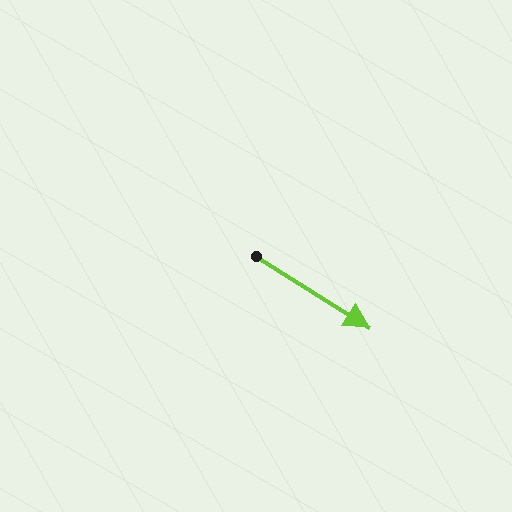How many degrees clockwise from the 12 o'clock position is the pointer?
Approximately 122 degrees.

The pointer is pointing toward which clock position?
Roughly 4 o'clock.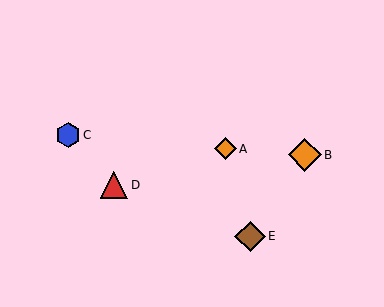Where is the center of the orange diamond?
The center of the orange diamond is at (305, 155).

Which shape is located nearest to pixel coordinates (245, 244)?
The brown diamond (labeled E) at (250, 236) is nearest to that location.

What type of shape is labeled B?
Shape B is an orange diamond.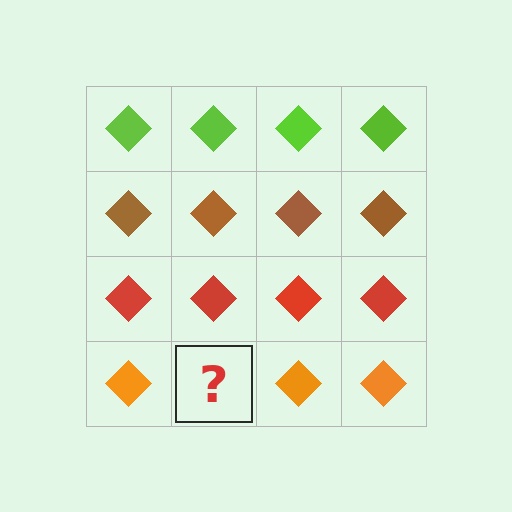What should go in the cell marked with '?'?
The missing cell should contain an orange diamond.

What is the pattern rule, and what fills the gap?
The rule is that each row has a consistent color. The gap should be filled with an orange diamond.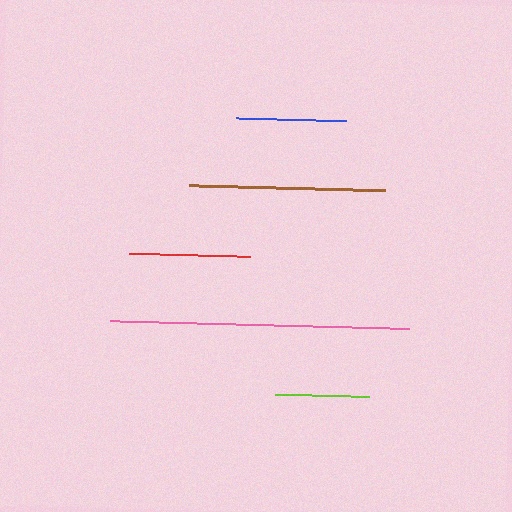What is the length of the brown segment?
The brown segment is approximately 196 pixels long.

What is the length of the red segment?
The red segment is approximately 121 pixels long.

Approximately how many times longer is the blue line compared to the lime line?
The blue line is approximately 1.2 times the length of the lime line.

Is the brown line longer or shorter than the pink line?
The pink line is longer than the brown line.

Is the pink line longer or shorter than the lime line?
The pink line is longer than the lime line.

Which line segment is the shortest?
The lime line is the shortest at approximately 94 pixels.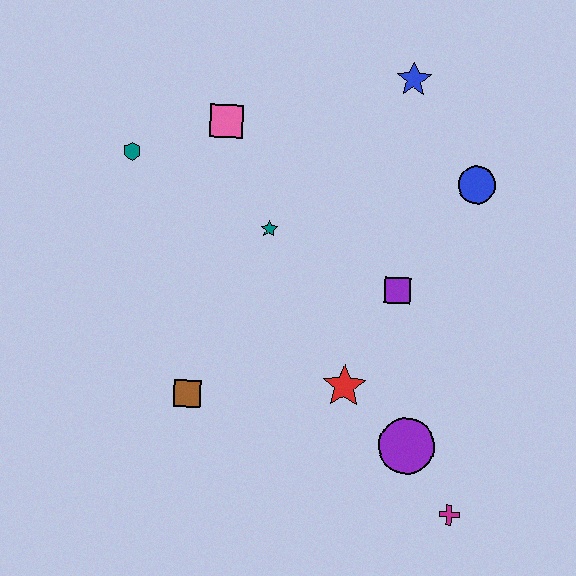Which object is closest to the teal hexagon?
The pink square is closest to the teal hexagon.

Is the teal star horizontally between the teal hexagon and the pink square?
No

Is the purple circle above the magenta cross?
Yes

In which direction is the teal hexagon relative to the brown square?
The teal hexagon is above the brown square.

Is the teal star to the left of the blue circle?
Yes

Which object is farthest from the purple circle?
The teal hexagon is farthest from the purple circle.